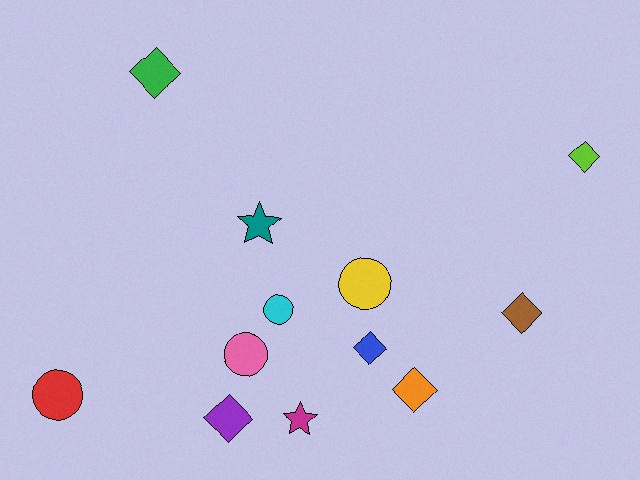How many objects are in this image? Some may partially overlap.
There are 12 objects.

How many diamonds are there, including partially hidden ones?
There are 6 diamonds.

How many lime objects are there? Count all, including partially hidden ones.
There is 1 lime object.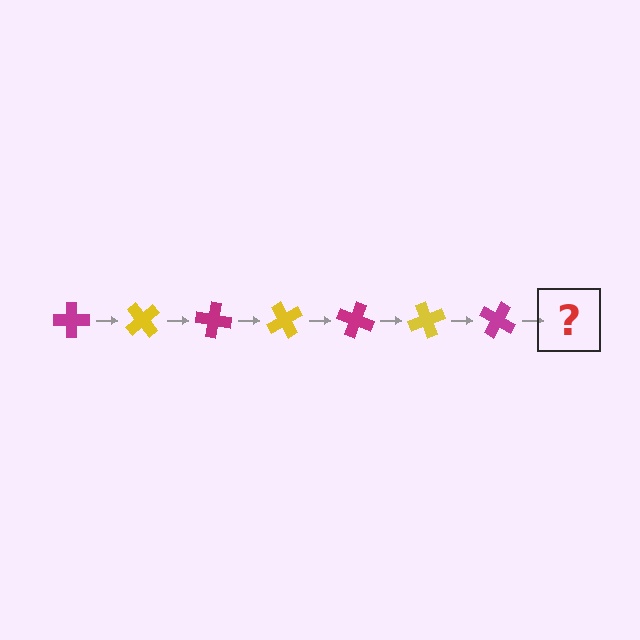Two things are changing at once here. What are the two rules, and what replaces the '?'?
The two rules are that it rotates 50 degrees each step and the color cycles through magenta and yellow. The '?' should be a yellow cross, rotated 350 degrees from the start.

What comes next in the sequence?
The next element should be a yellow cross, rotated 350 degrees from the start.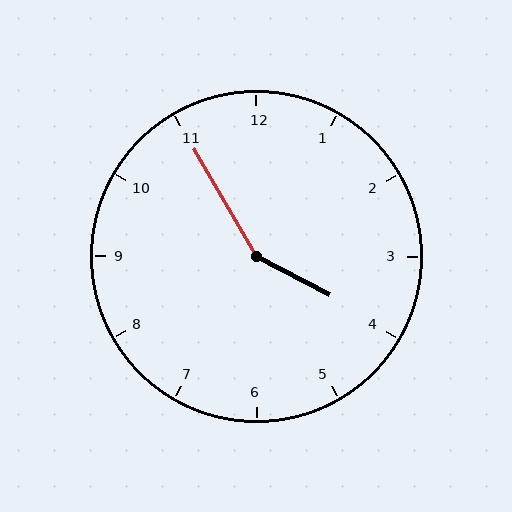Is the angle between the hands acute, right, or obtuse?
It is obtuse.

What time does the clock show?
3:55.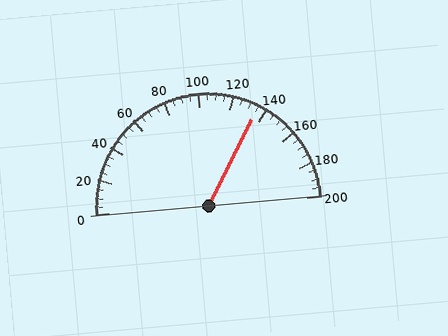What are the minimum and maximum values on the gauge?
The gauge ranges from 0 to 200.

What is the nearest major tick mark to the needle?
The nearest major tick mark is 140.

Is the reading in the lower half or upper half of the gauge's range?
The reading is in the upper half of the range (0 to 200).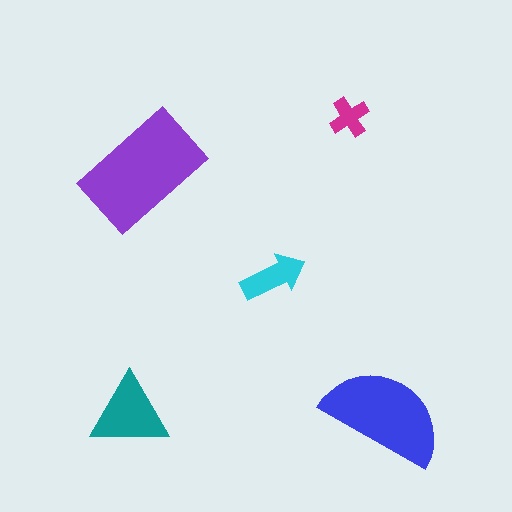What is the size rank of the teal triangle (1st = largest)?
3rd.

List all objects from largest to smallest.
The purple rectangle, the blue semicircle, the teal triangle, the cyan arrow, the magenta cross.